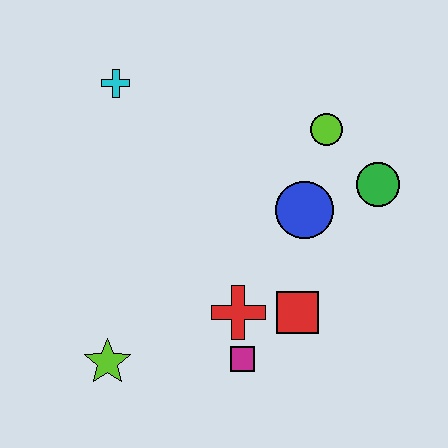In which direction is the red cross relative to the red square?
The red cross is to the left of the red square.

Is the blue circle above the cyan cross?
No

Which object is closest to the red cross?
The magenta square is closest to the red cross.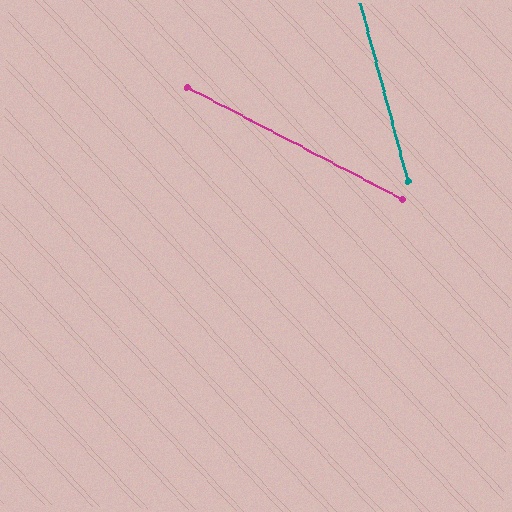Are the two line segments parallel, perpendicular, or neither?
Neither parallel nor perpendicular — they differ by about 48°.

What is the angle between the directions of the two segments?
Approximately 48 degrees.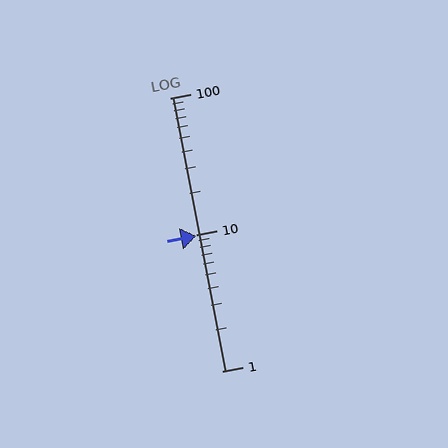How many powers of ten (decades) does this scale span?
The scale spans 2 decades, from 1 to 100.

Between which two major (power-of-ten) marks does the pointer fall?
The pointer is between 1 and 10.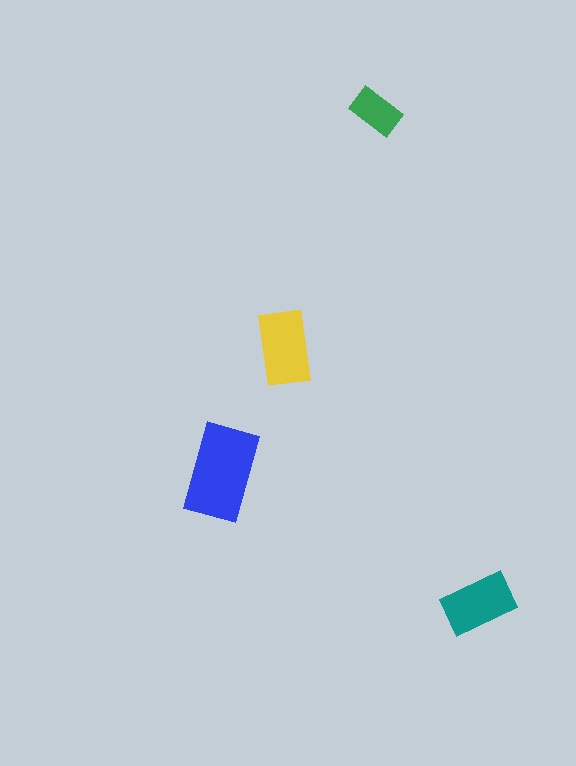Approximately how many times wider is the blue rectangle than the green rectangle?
About 2 times wider.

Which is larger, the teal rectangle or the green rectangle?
The teal one.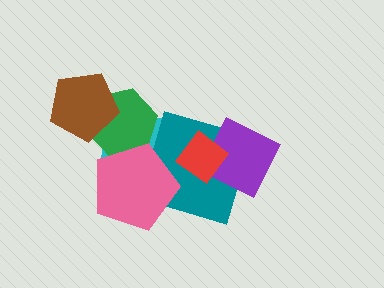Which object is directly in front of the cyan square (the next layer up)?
The green hexagon is directly in front of the cyan square.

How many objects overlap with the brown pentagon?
1 object overlaps with the brown pentagon.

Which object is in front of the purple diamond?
The red diamond is in front of the purple diamond.